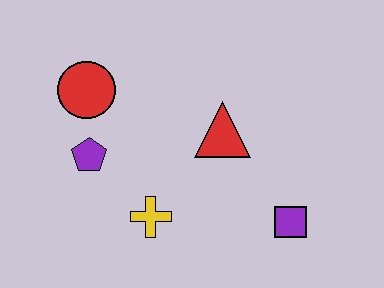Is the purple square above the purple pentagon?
No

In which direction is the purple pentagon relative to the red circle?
The purple pentagon is below the red circle.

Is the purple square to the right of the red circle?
Yes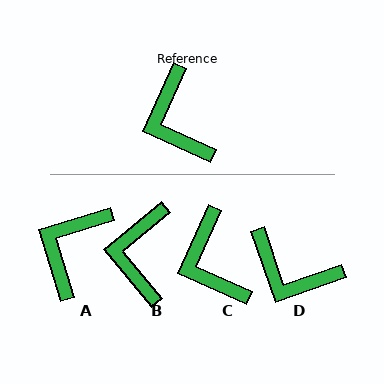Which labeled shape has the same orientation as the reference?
C.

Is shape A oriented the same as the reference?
No, it is off by about 49 degrees.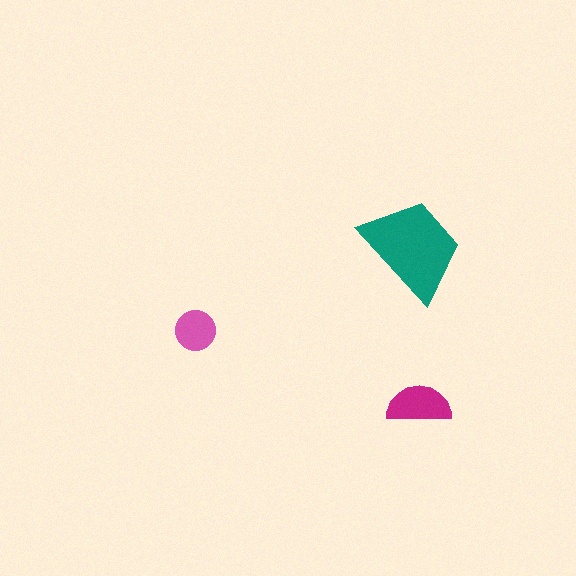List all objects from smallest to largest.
The pink circle, the magenta semicircle, the teal trapezoid.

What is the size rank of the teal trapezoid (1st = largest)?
1st.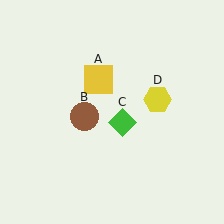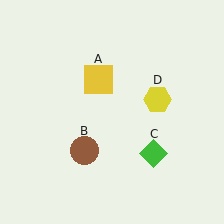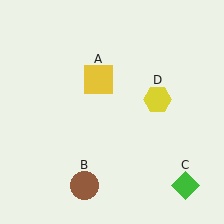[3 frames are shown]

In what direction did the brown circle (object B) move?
The brown circle (object B) moved down.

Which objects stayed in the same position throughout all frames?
Yellow square (object A) and yellow hexagon (object D) remained stationary.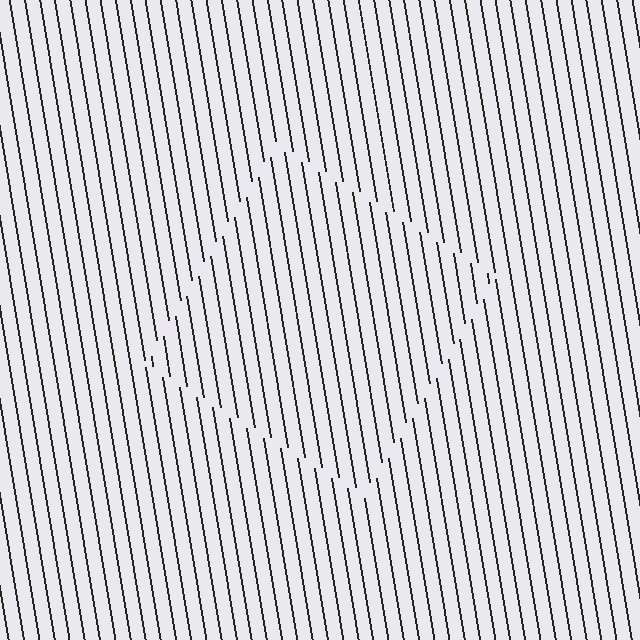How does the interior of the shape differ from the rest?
The interior of the shape contains the same grating, shifted by half a period — the contour is defined by the phase discontinuity where line-ends from the inner and outer gratings abut.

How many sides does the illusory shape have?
4 sides — the line-ends trace a square.